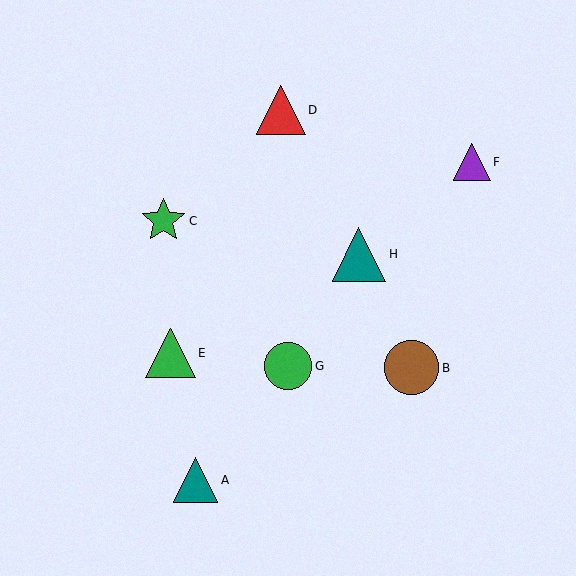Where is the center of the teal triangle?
The center of the teal triangle is at (195, 480).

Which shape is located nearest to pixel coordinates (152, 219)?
The green star (labeled C) at (163, 220) is nearest to that location.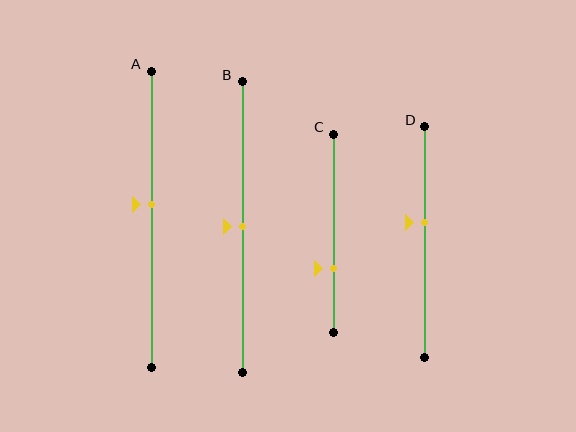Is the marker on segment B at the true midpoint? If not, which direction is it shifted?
Yes, the marker on segment B is at the true midpoint.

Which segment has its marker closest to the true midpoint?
Segment B has its marker closest to the true midpoint.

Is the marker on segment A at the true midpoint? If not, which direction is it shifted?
No, the marker on segment A is shifted upward by about 5% of the segment length.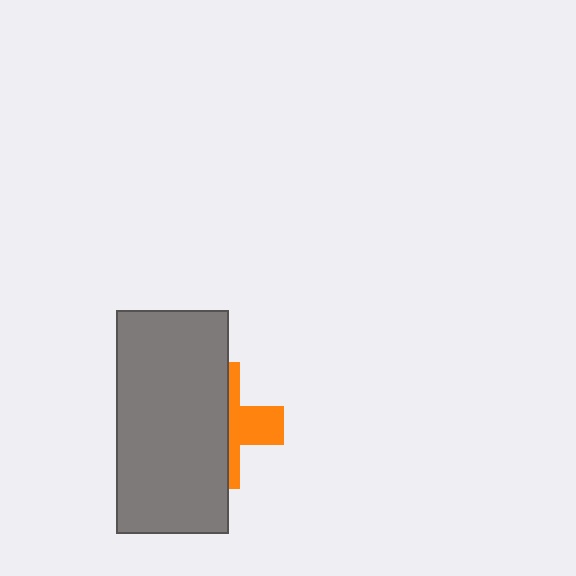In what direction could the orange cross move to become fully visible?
The orange cross could move right. That would shift it out from behind the gray rectangle entirely.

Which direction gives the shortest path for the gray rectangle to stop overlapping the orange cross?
Moving left gives the shortest separation.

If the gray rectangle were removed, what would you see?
You would see the complete orange cross.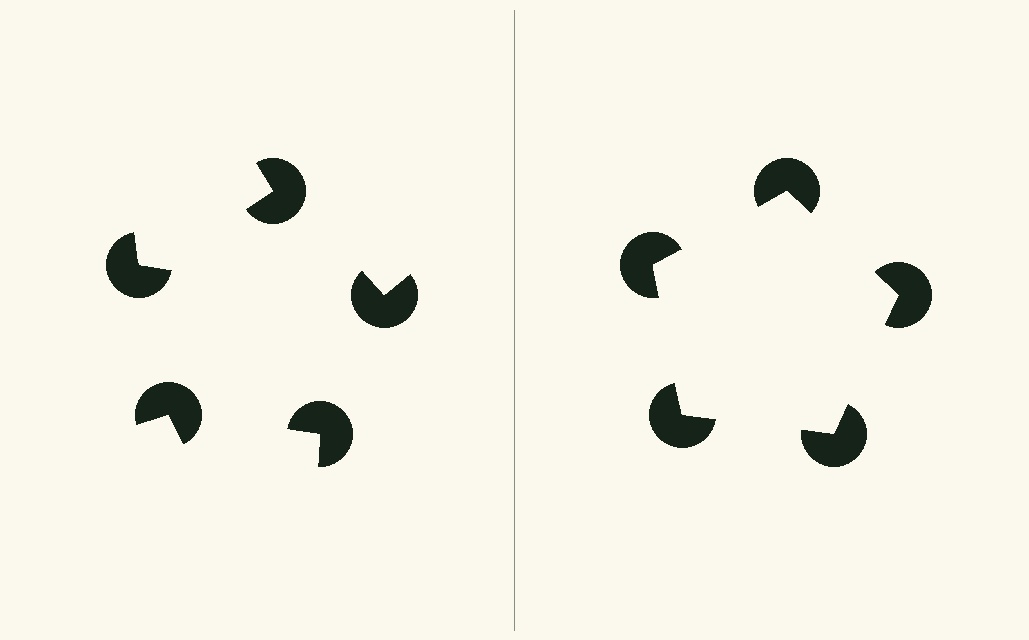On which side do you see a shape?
An illusory pentagon appears on the right side. On the left side the wedge cuts are rotated, so no coherent shape forms.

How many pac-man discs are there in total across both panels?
10 — 5 on each side.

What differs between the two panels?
The pac-man discs are positioned identically on both sides; only the wedge orientations differ. On the right they align to a pentagon; on the left they are misaligned.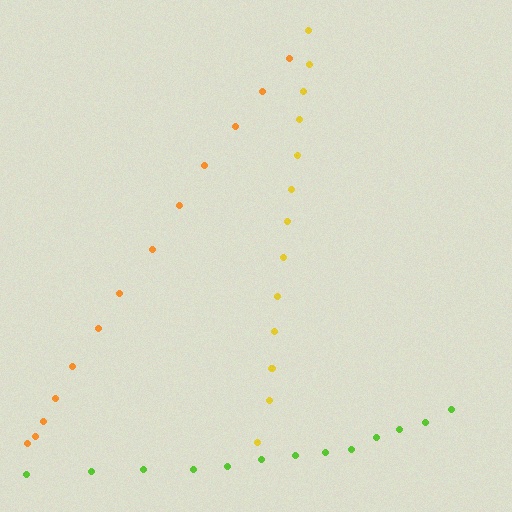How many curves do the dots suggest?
There are 3 distinct paths.